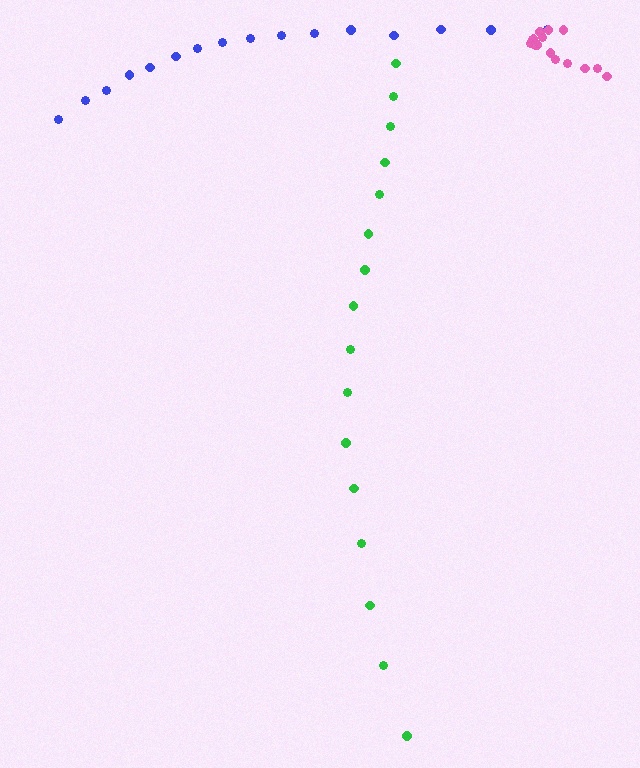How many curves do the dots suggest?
There are 3 distinct paths.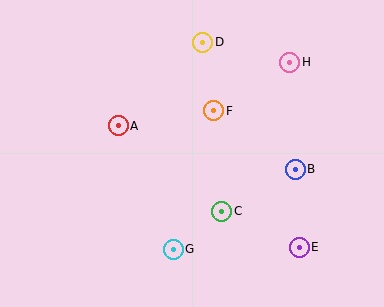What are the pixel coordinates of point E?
Point E is at (299, 247).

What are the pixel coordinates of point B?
Point B is at (295, 169).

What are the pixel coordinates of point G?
Point G is at (173, 249).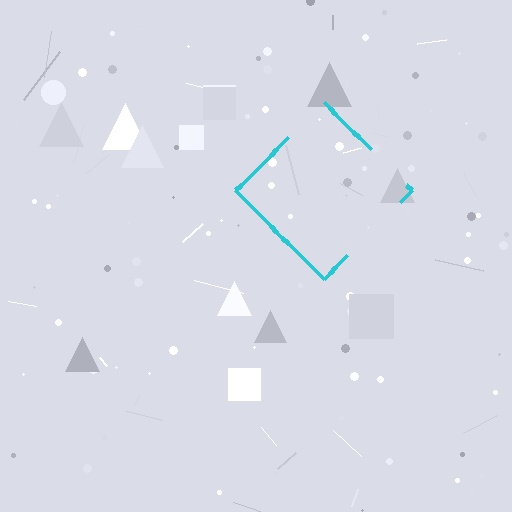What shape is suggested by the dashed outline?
The dashed outline suggests a diamond.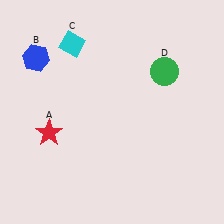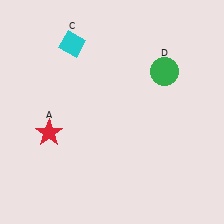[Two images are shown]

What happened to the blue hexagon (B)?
The blue hexagon (B) was removed in Image 2. It was in the top-left area of Image 1.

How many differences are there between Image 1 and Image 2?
There is 1 difference between the two images.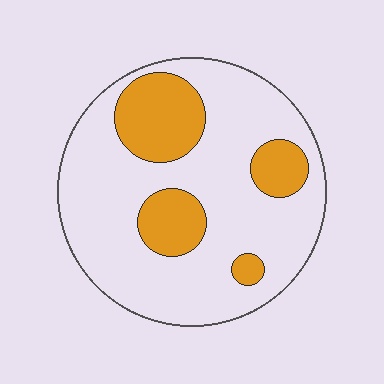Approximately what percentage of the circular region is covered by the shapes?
Approximately 25%.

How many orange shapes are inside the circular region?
4.